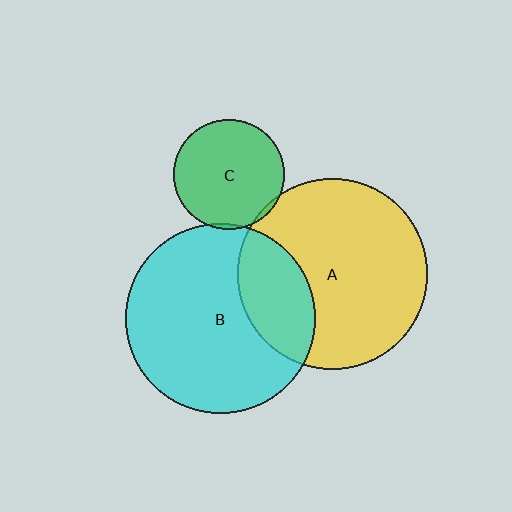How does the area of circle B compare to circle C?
Approximately 3.0 times.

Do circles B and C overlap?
Yes.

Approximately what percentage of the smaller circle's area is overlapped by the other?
Approximately 5%.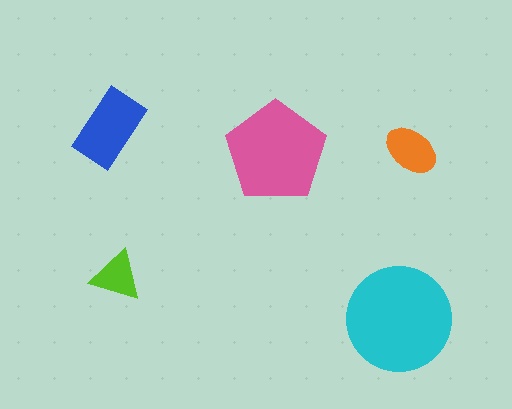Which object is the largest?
The cyan circle.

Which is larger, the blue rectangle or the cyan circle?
The cyan circle.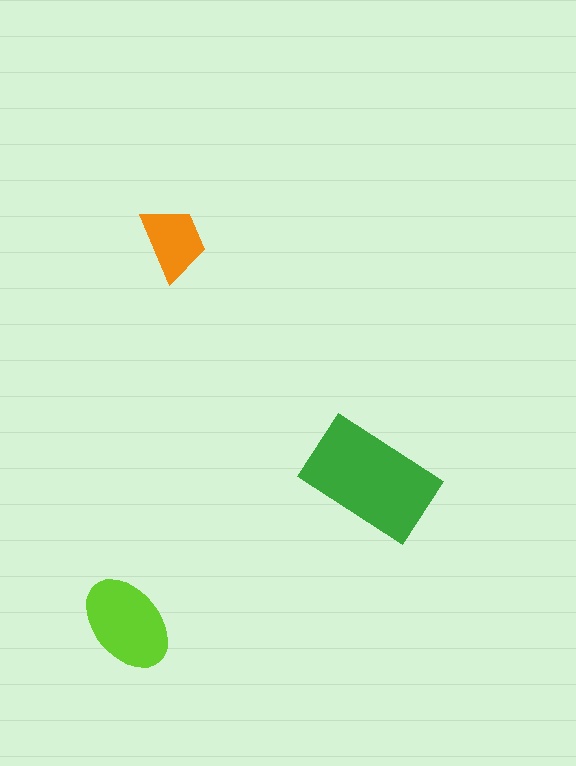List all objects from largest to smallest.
The green rectangle, the lime ellipse, the orange trapezoid.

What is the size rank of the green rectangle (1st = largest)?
1st.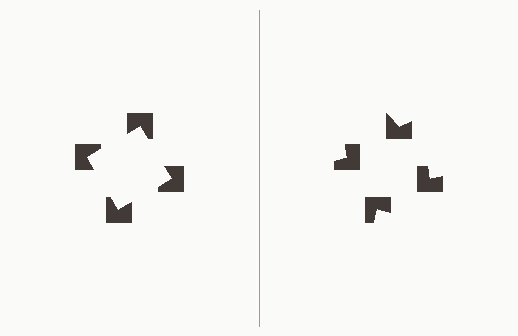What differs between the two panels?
The notched squares are positioned identically on both sides; only the wedge orientations differ. On the left they align to a square; on the right they are misaligned.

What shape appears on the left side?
An illusory square.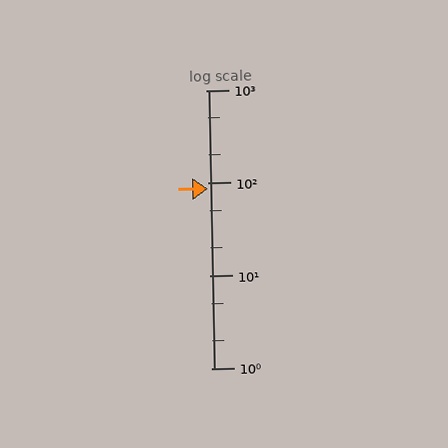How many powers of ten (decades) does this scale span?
The scale spans 3 decades, from 1 to 1000.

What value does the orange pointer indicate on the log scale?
The pointer indicates approximately 86.